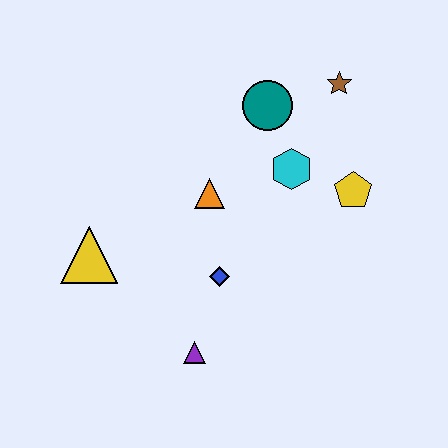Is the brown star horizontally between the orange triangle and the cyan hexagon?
No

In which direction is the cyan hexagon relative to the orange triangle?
The cyan hexagon is to the right of the orange triangle.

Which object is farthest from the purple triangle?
The brown star is farthest from the purple triangle.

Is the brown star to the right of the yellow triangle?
Yes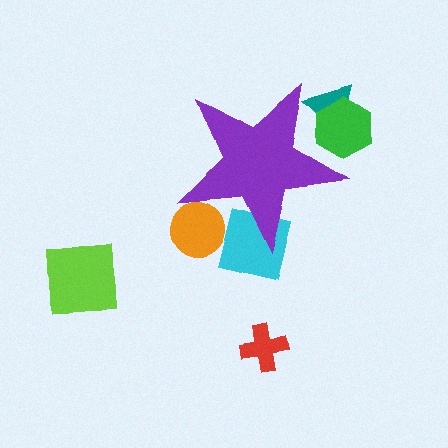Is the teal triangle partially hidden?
Yes, the teal triangle is partially hidden behind the purple star.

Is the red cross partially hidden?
No, the red cross is fully visible.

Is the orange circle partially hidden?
Yes, the orange circle is partially hidden behind the purple star.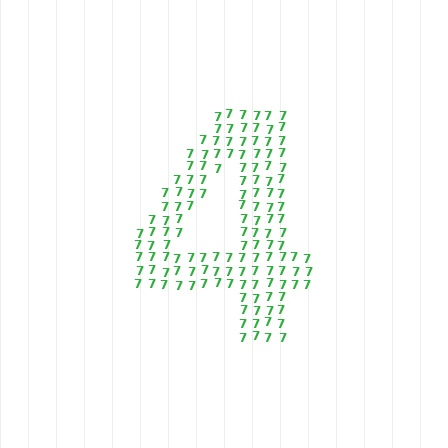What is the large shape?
The large shape is the digit 4.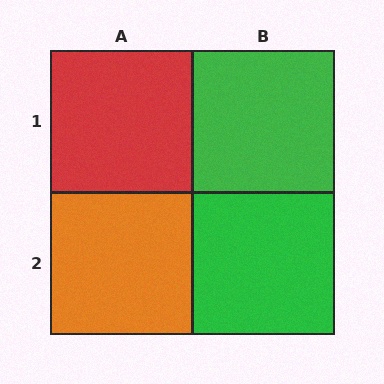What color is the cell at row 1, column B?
Green.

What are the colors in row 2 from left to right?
Orange, green.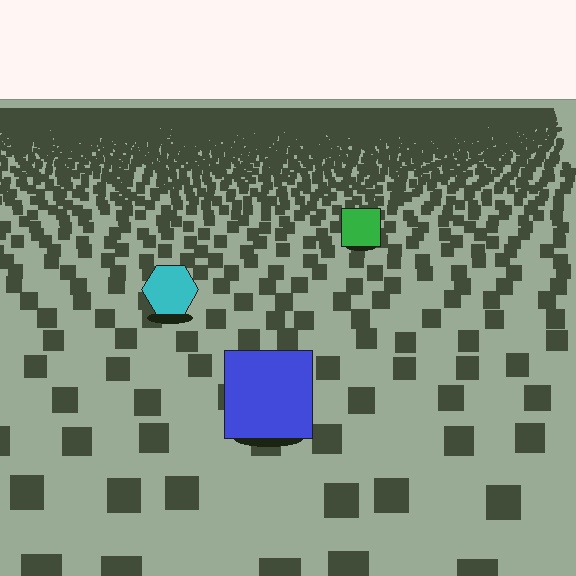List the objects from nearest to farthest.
From nearest to farthest: the blue square, the cyan hexagon, the green square.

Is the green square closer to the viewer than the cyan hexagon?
No. The cyan hexagon is closer — you can tell from the texture gradient: the ground texture is coarser near it.